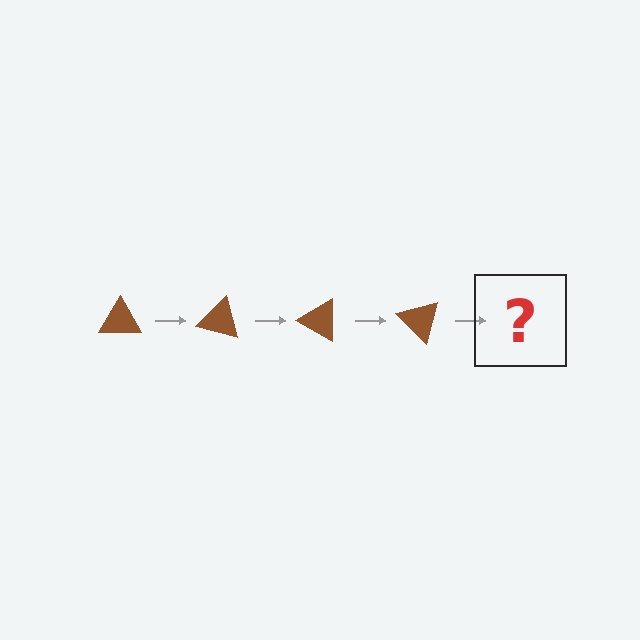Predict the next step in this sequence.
The next step is a brown triangle rotated 60 degrees.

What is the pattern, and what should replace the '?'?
The pattern is that the triangle rotates 15 degrees each step. The '?' should be a brown triangle rotated 60 degrees.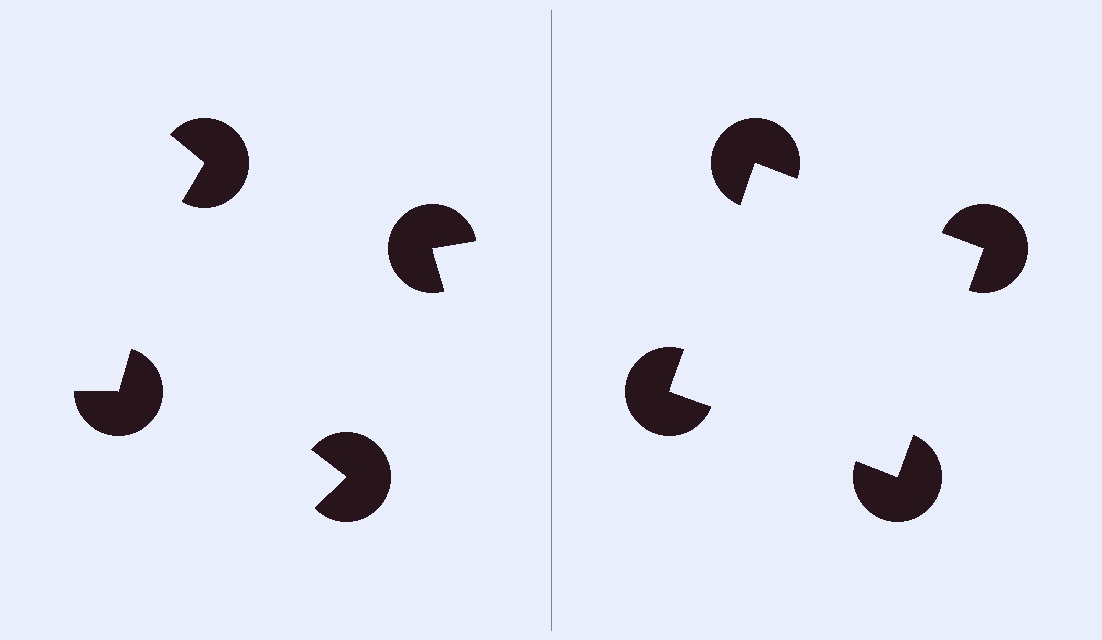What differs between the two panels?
The pac-man discs are positioned identically on both sides; only the wedge orientations differ. On the right they align to a square; on the left they are misaligned.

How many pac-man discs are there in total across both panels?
8 — 4 on each side.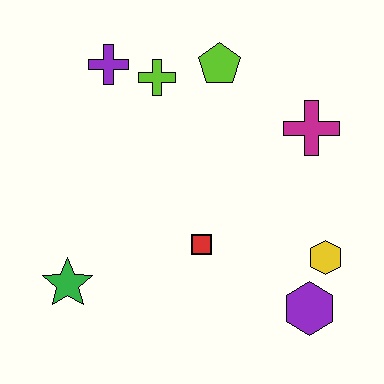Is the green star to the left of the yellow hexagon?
Yes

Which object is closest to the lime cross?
The purple cross is closest to the lime cross.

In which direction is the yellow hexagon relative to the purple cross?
The yellow hexagon is to the right of the purple cross.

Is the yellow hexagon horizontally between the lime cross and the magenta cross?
No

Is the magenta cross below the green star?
No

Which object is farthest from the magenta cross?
The green star is farthest from the magenta cross.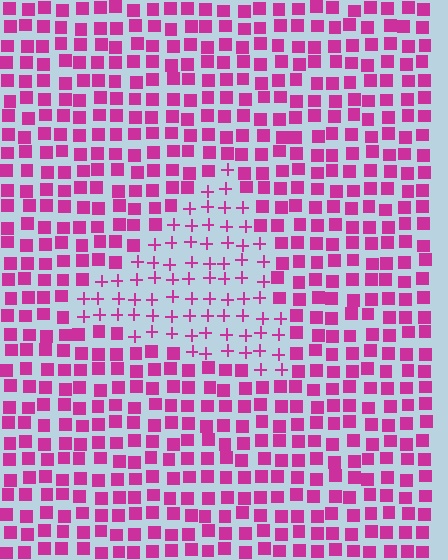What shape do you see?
I see a triangle.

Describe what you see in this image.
The image is filled with small magenta elements arranged in a uniform grid. A triangle-shaped region contains plus signs, while the surrounding area contains squares. The boundary is defined purely by the change in element shape.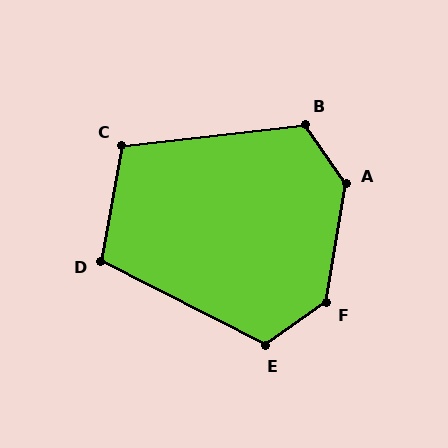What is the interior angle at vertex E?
Approximately 117 degrees (obtuse).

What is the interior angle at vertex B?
Approximately 118 degrees (obtuse).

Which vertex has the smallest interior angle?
C, at approximately 107 degrees.